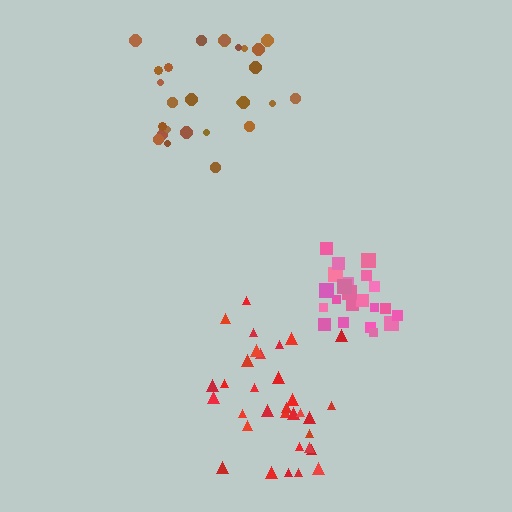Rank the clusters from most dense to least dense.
pink, red, brown.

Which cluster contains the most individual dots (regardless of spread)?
Red (33).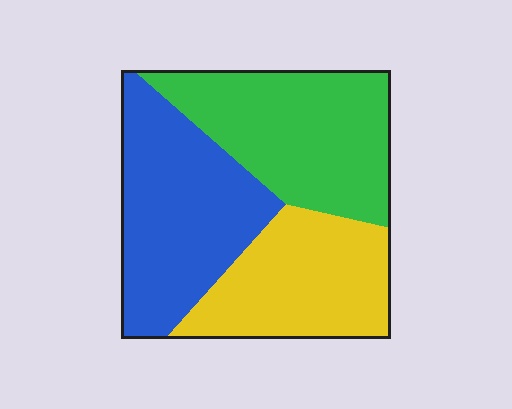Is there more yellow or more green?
Green.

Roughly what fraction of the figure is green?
Green takes up about one third (1/3) of the figure.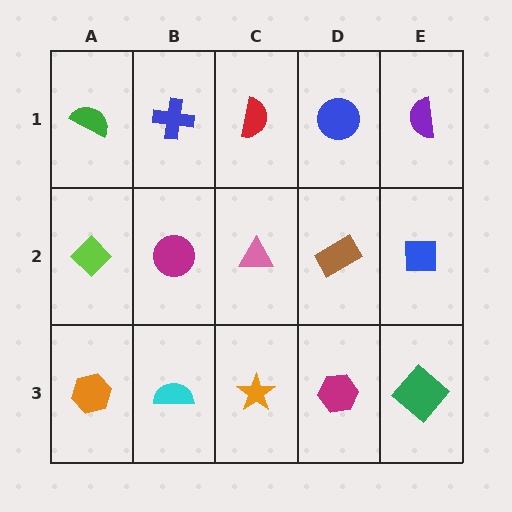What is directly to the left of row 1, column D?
A red semicircle.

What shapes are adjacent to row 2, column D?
A blue circle (row 1, column D), a magenta hexagon (row 3, column D), a pink triangle (row 2, column C), a blue square (row 2, column E).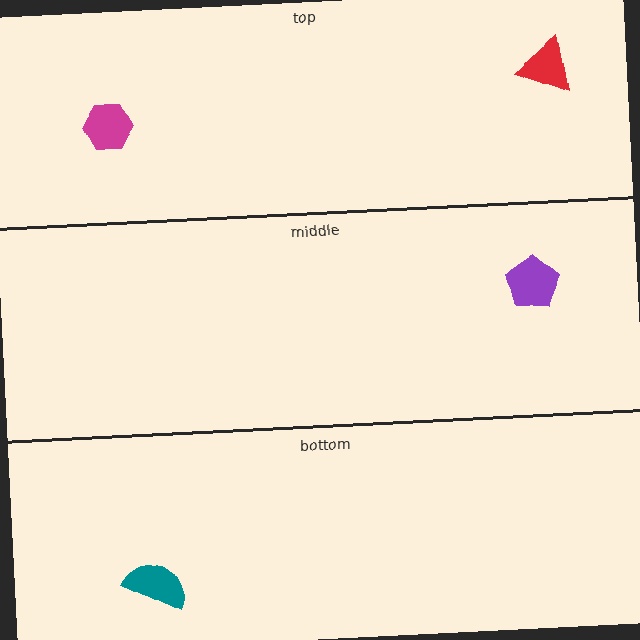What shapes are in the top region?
The magenta hexagon, the red triangle.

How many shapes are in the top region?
2.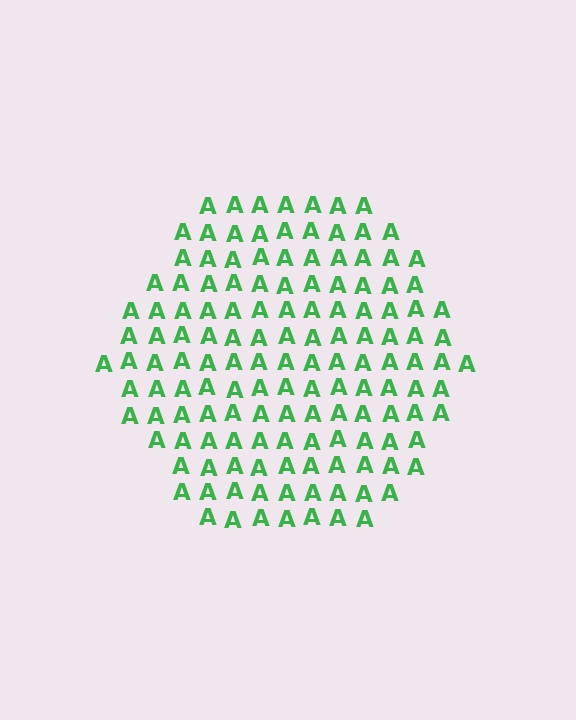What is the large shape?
The large shape is a hexagon.